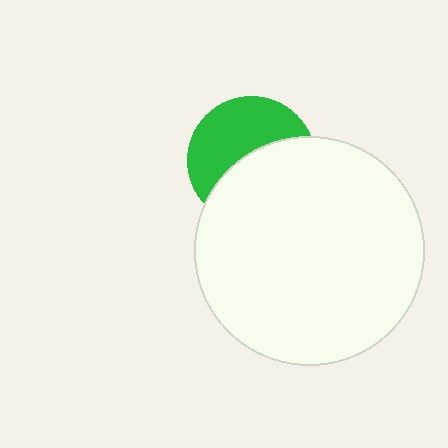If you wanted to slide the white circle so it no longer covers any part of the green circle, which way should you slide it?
Slide it down — that is the most direct way to separate the two shapes.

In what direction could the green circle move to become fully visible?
The green circle could move up. That would shift it out from behind the white circle entirely.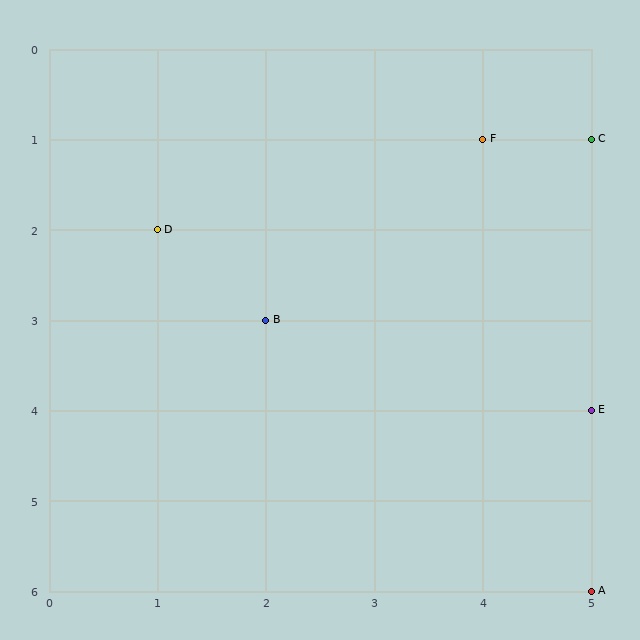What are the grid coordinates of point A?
Point A is at grid coordinates (5, 6).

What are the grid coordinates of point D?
Point D is at grid coordinates (1, 2).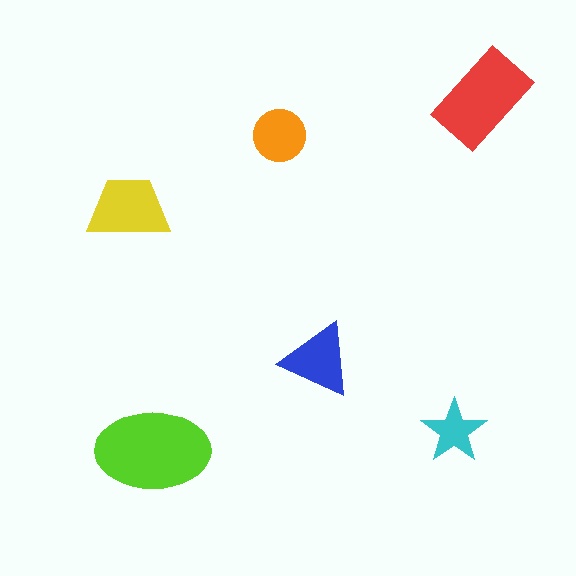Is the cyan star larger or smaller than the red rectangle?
Smaller.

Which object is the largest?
The lime ellipse.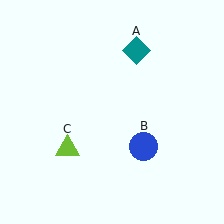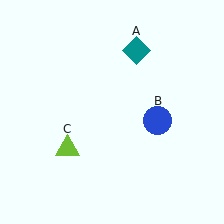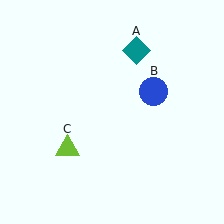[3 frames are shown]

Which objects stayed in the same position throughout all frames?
Teal diamond (object A) and lime triangle (object C) remained stationary.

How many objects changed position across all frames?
1 object changed position: blue circle (object B).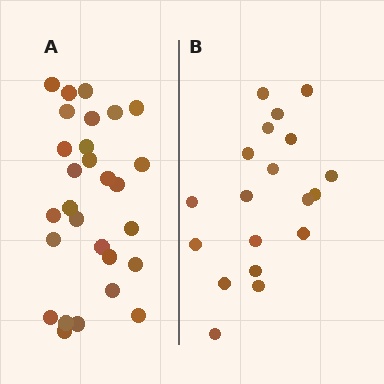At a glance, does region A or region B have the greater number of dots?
Region A (the left region) has more dots.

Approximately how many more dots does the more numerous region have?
Region A has roughly 8 or so more dots than region B.